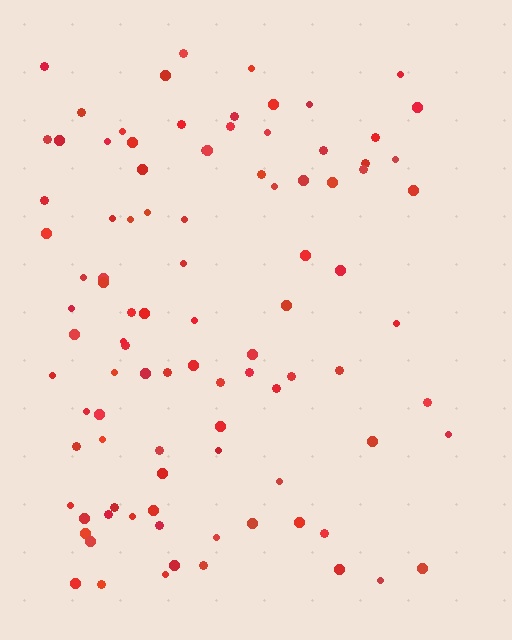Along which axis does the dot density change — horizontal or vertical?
Horizontal.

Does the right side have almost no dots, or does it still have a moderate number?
Still a moderate number, just noticeably fewer than the left.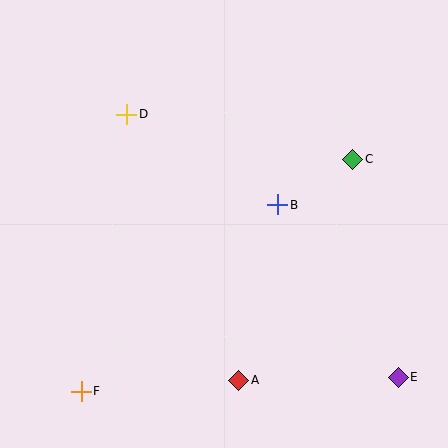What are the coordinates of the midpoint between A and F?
The midpoint between A and F is at (160, 386).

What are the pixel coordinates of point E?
Point E is at (398, 377).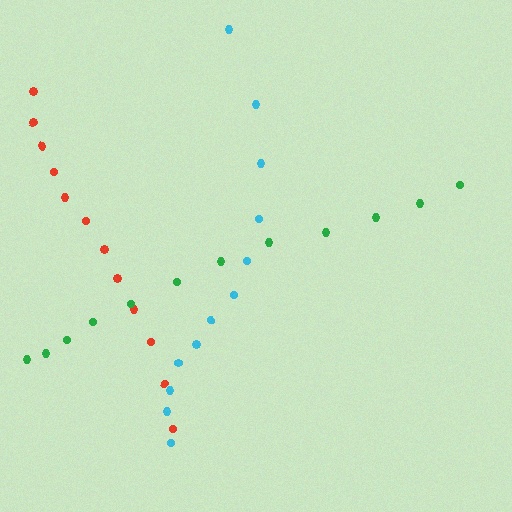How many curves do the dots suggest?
There are 3 distinct paths.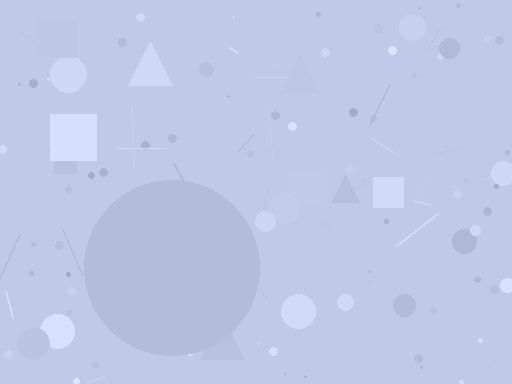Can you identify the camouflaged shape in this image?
The camouflaged shape is a circle.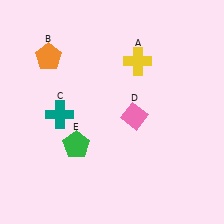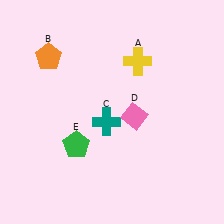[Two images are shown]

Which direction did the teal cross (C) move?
The teal cross (C) moved right.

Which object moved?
The teal cross (C) moved right.